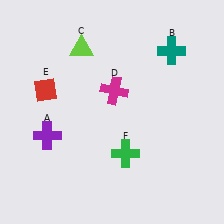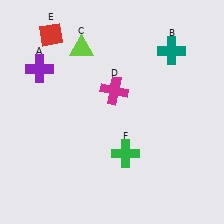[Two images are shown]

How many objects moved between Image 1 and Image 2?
2 objects moved between the two images.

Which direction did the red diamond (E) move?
The red diamond (E) moved up.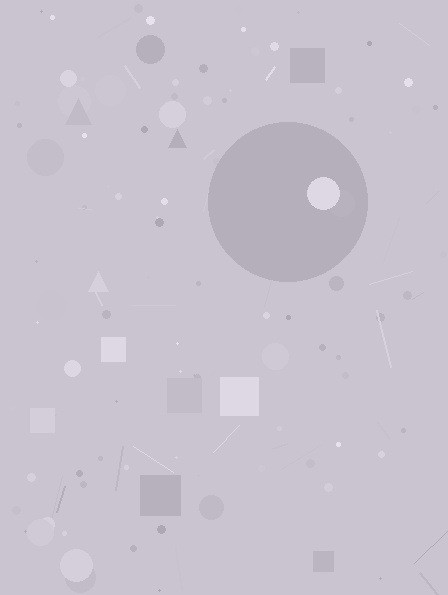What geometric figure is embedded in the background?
A circle is embedded in the background.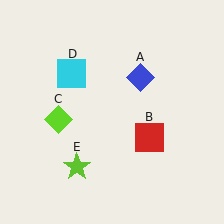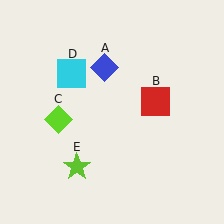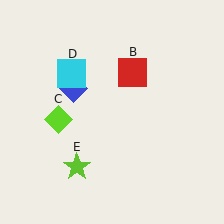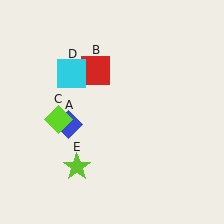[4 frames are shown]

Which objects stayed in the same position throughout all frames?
Lime diamond (object C) and cyan square (object D) and lime star (object E) remained stationary.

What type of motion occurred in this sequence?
The blue diamond (object A), red square (object B) rotated counterclockwise around the center of the scene.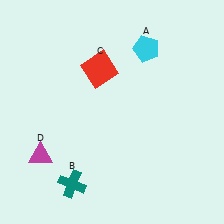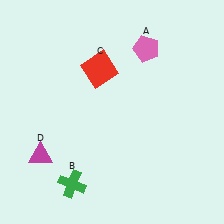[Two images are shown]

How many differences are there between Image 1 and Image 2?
There are 2 differences between the two images.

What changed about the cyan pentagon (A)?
In Image 1, A is cyan. In Image 2, it changed to pink.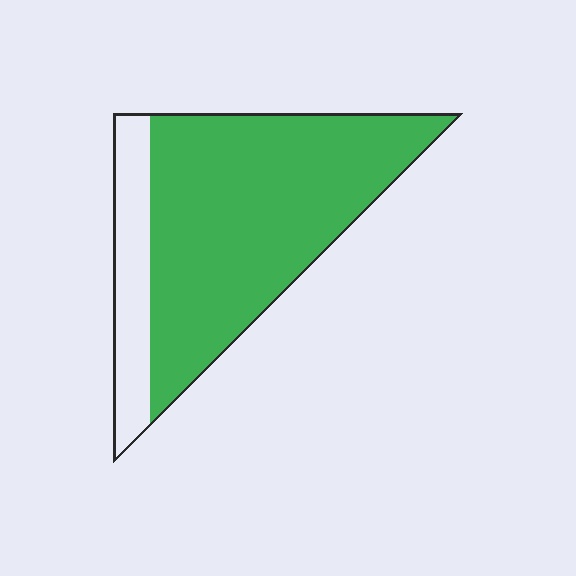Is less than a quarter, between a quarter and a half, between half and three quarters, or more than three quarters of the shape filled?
More than three quarters.